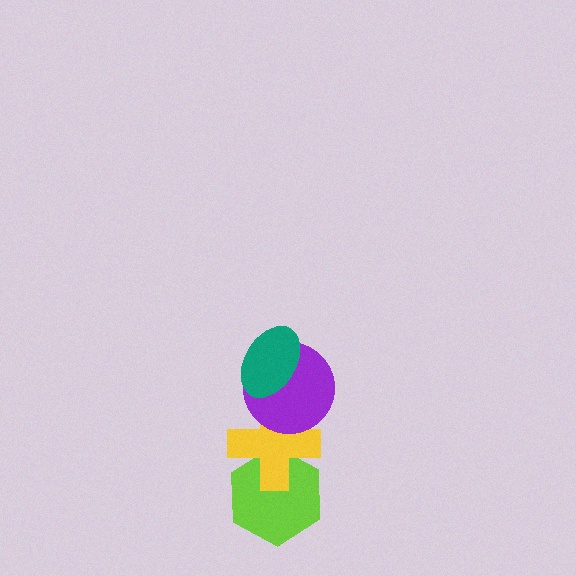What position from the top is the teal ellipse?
The teal ellipse is 1st from the top.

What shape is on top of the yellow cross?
The purple circle is on top of the yellow cross.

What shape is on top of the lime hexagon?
The yellow cross is on top of the lime hexagon.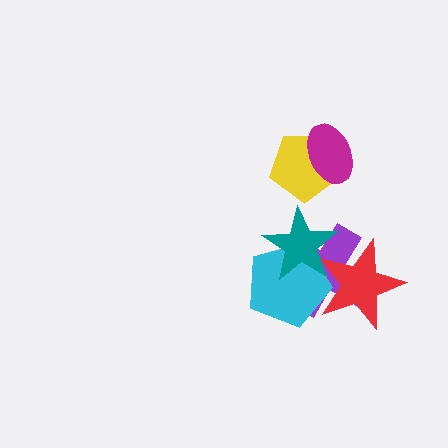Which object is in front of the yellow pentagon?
The magenta ellipse is in front of the yellow pentagon.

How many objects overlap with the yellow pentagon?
1 object overlaps with the yellow pentagon.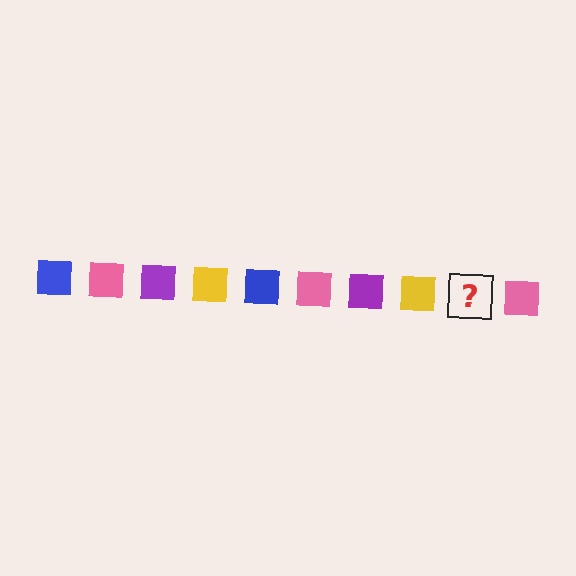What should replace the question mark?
The question mark should be replaced with a blue square.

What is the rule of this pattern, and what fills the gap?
The rule is that the pattern cycles through blue, pink, purple, yellow squares. The gap should be filled with a blue square.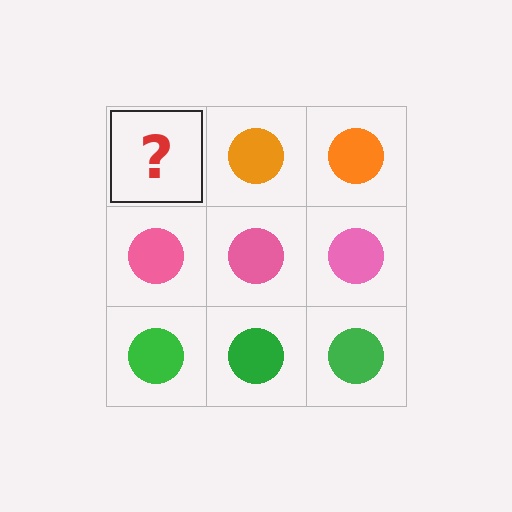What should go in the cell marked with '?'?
The missing cell should contain an orange circle.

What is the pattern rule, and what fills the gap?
The rule is that each row has a consistent color. The gap should be filled with an orange circle.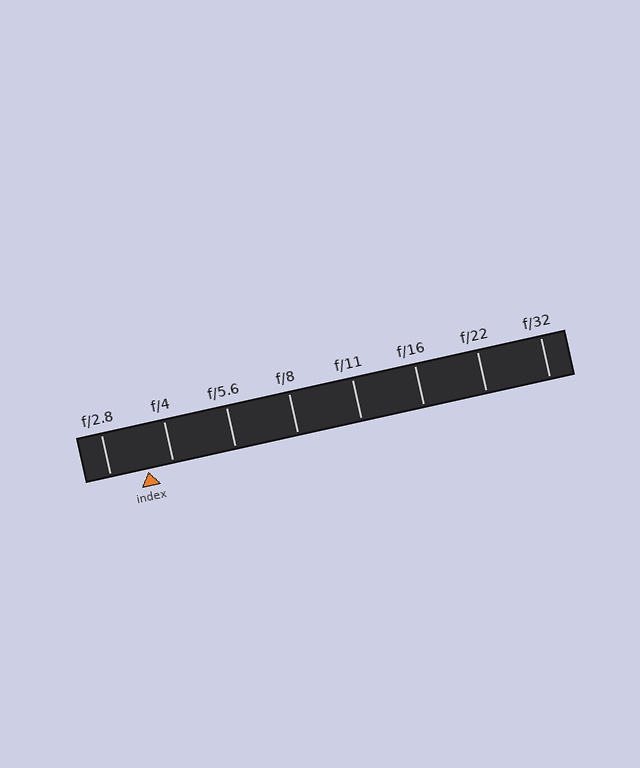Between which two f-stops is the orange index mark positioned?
The index mark is between f/2.8 and f/4.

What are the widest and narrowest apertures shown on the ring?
The widest aperture shown is f/2.8 and the narrowest is f/32.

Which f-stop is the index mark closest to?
The index mark is closest to f/4.